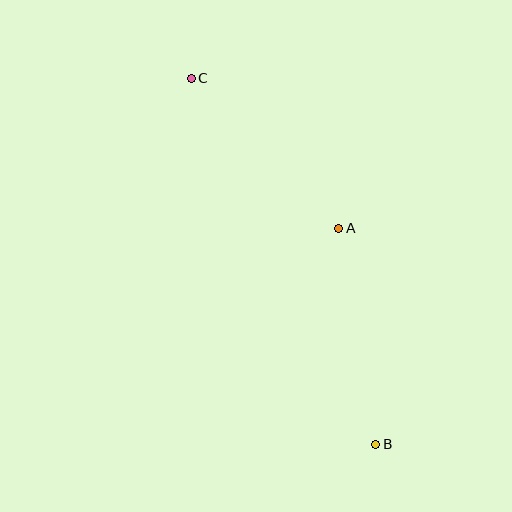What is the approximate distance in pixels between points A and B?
The distance between A and B is approximately 219 pixels.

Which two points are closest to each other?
Points A and C are closest to each other.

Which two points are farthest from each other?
Points B and C are farthest from each other.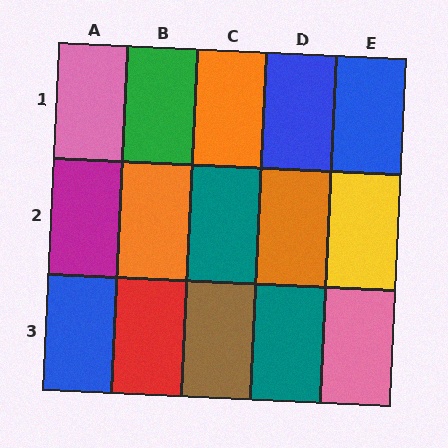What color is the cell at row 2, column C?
Teal.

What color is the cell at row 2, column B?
Orange.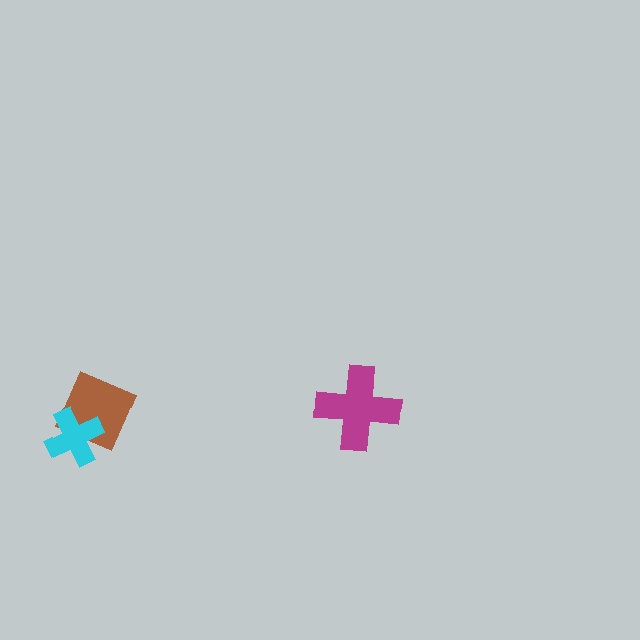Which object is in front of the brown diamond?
The cyan cross is in front of the brown diamond.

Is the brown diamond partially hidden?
Yes, it is partially covered by another shape.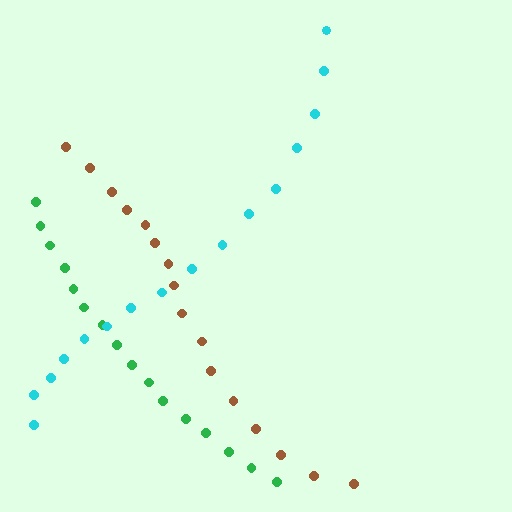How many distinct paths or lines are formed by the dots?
There are 3 distinct paths.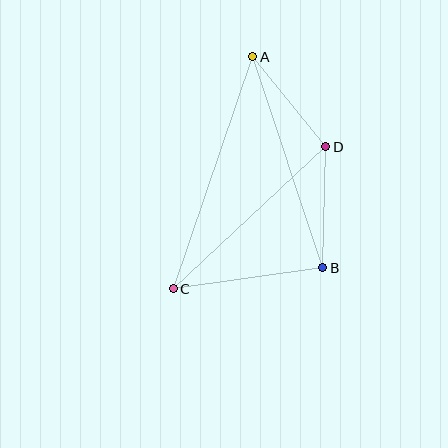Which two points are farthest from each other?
Points A and C are farthest from each other.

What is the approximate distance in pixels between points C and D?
The distance between C and D is approximately 208 pixels.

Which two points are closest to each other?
Points A and D are closest to each other.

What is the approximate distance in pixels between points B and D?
The distance between B and D is approximately 121 pixels.